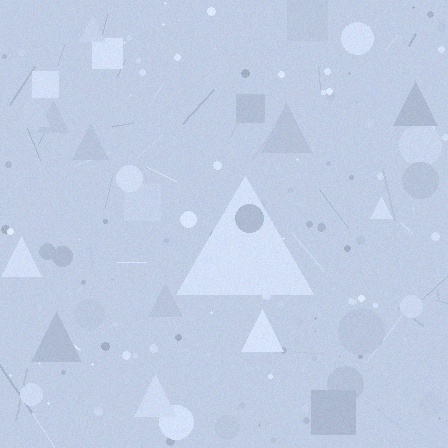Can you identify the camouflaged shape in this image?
The camouflaged shape is a triangle.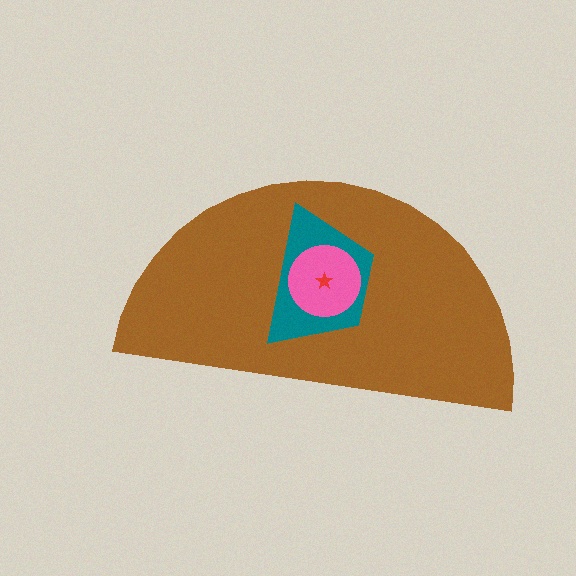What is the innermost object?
The red star.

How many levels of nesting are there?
4.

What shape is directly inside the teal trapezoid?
The pink circle.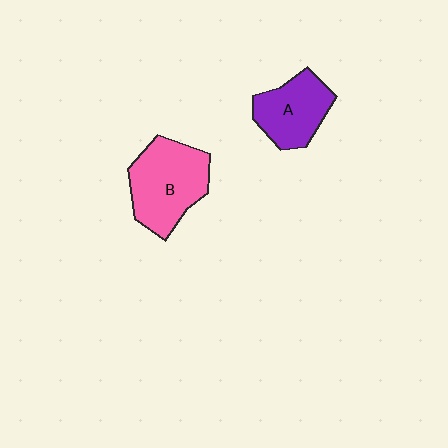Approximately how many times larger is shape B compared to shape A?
Approximately 1.3 times.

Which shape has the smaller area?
Shape A (purple).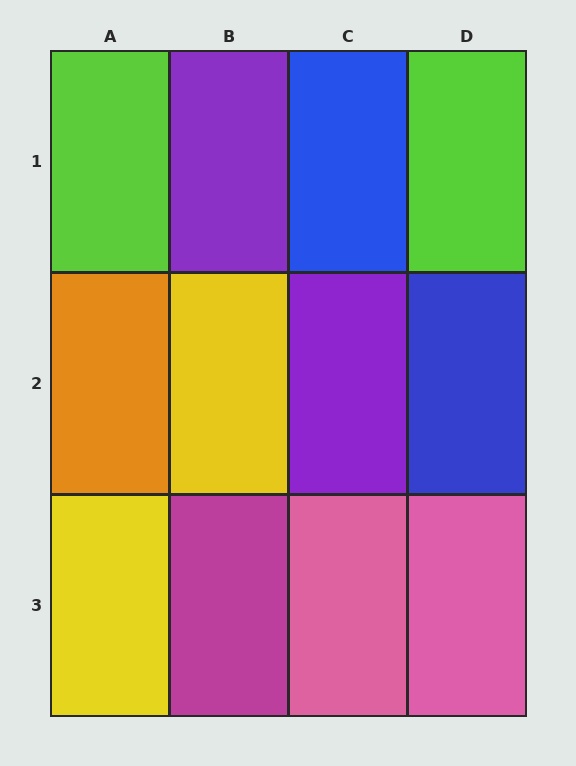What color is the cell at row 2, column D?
Blue.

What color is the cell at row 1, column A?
Lime.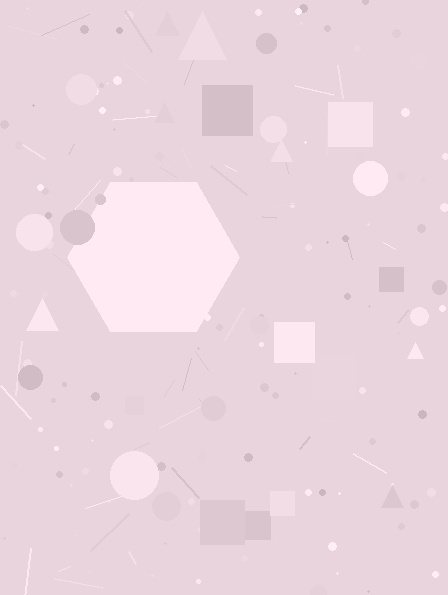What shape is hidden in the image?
A hexagon is hidden in the image.